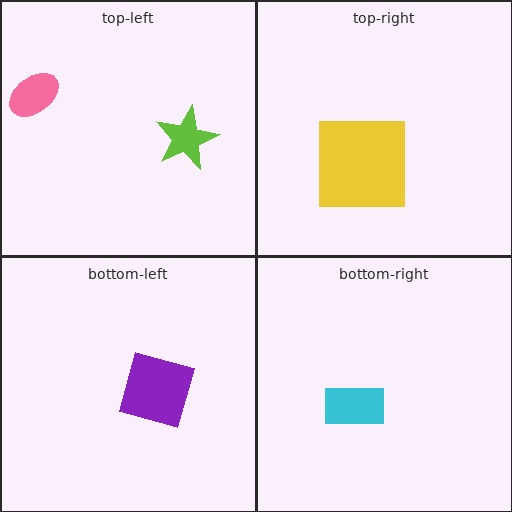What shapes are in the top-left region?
The pink ellipse, the lime star.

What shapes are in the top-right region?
The yellow square.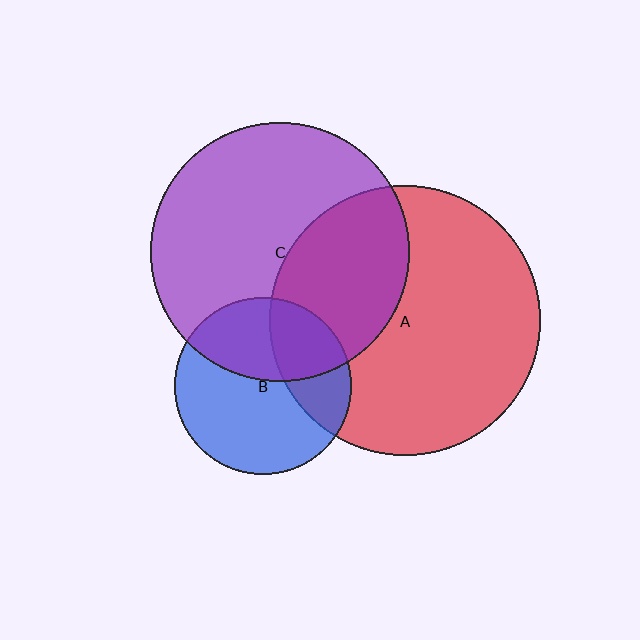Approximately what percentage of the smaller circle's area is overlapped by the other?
Approximately 35%.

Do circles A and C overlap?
Yes.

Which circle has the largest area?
Circle A (red).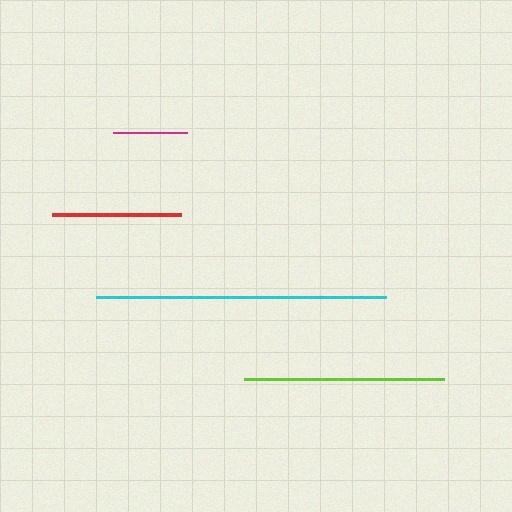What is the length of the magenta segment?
The magenta segment is approximately 74 pixels long.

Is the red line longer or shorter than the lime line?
The lime line is longer than the red line.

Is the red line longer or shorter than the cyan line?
The cyan line is longer than the red line.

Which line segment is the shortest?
The magenta line is the shortest at approximately 74 pixels.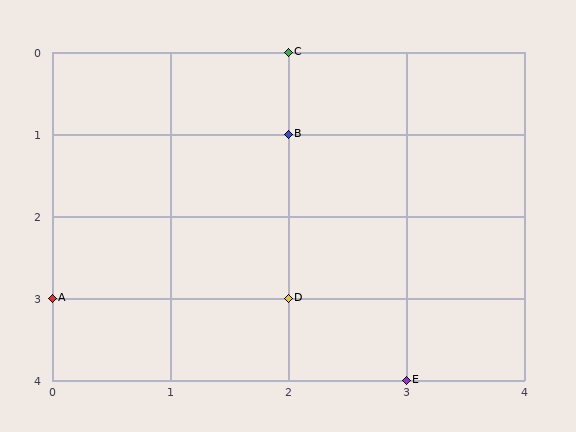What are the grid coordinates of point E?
Point E is at grid coordinates (3, 4).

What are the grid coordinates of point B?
Point B is at grid coordinates (2, 1).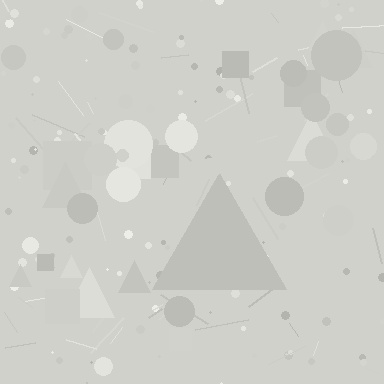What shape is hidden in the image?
A triangle is hidden in the image.